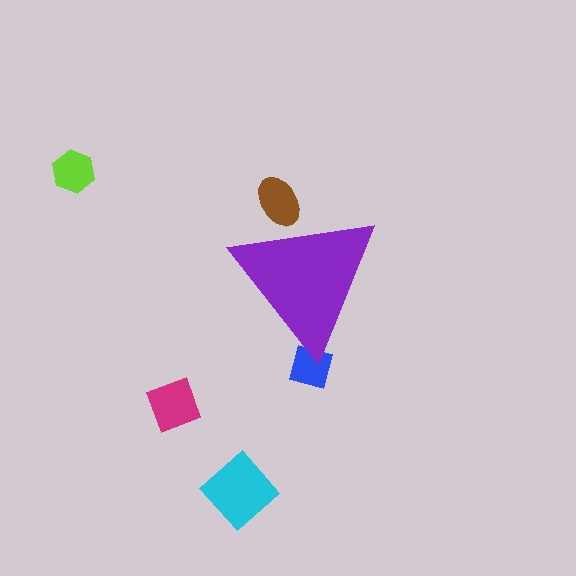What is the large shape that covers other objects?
A purple triangle.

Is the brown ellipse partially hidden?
Yes, the brown ellipse is partially hidden behind the purple triangle.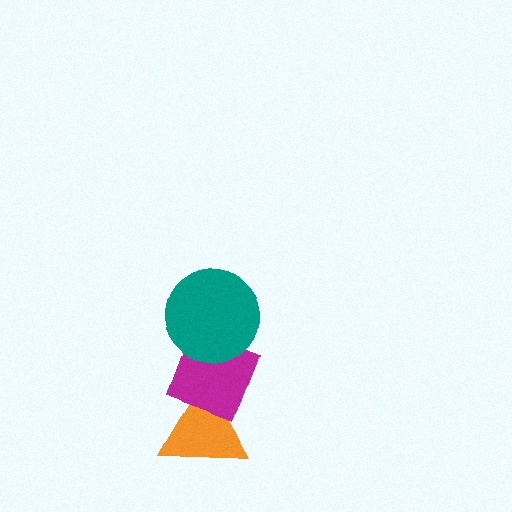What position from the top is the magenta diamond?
The magenta diamond is 2nd from the top.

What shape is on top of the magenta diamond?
The teal circle is on top of the magenta diamond.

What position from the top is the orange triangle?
The orange triangle is 3rd from the top.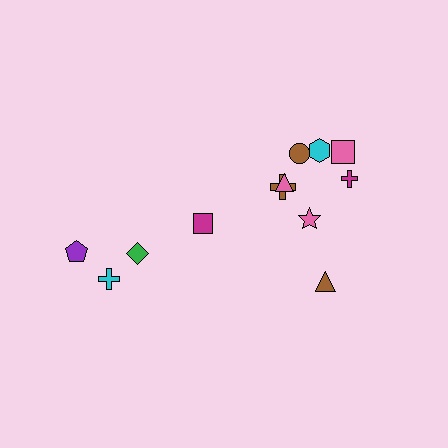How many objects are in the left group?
There are 4 objects.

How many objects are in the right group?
There are 8 objects.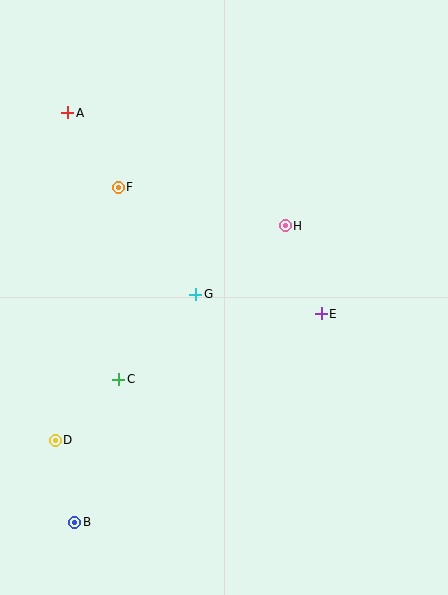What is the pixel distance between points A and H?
The distance between A and H is 245 pixels.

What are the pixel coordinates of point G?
Point G is at (196, 294).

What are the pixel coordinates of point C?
Point C is at (119, 379).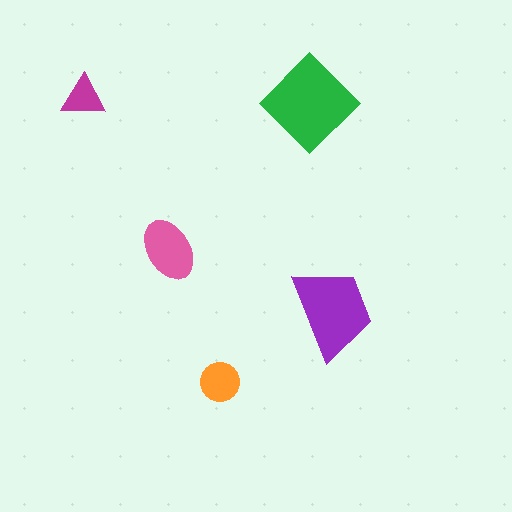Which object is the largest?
The green diamond.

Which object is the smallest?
The magenta triangle.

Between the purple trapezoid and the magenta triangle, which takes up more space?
The purple trapezoid.